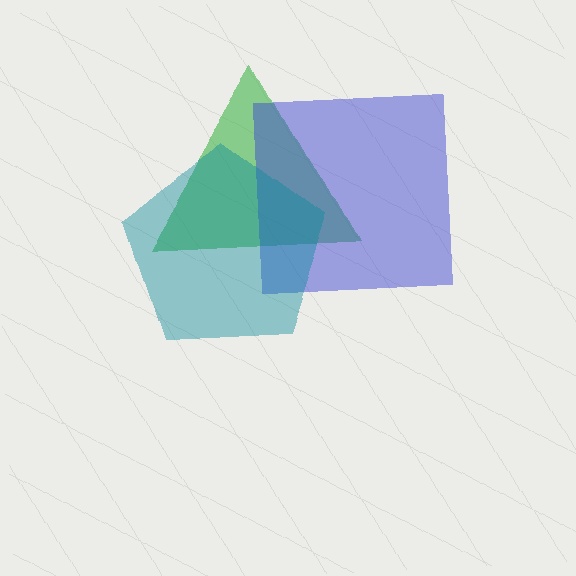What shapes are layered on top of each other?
The layered shapes are: a green triangle, a blue square, a teal pentagon.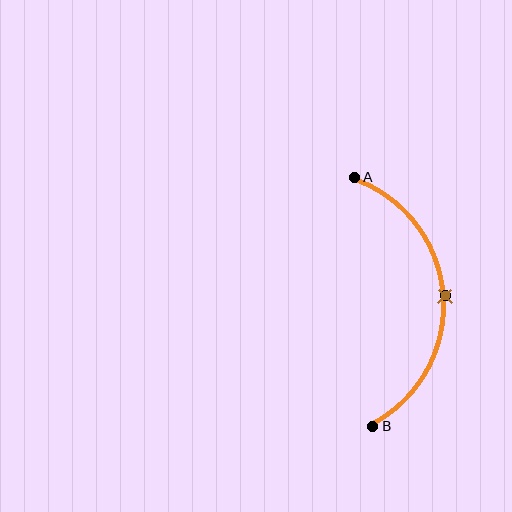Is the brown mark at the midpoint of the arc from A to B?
Yes. The brown mark lies on the arc at equal arc-length from both A and B — it is the arc midpoint.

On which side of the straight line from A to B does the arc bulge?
The arc bulges to the right of the straight line connecting A and B.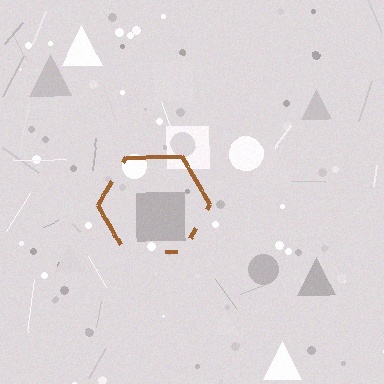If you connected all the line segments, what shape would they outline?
They would outline a hexagon.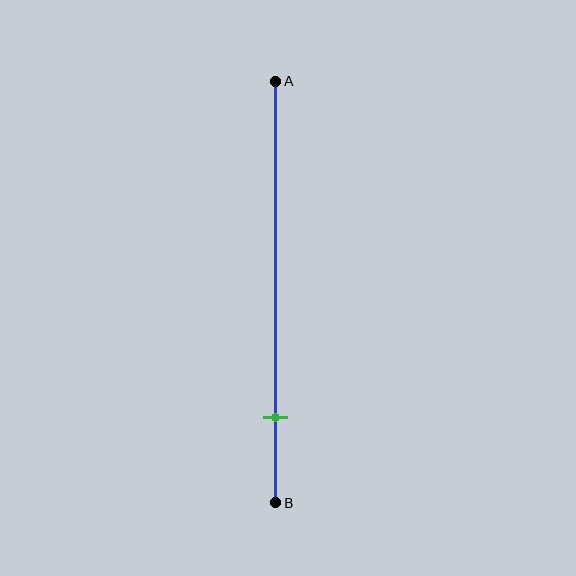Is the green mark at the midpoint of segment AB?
No, the mark is at about 80% from A, not at the 50% midpoint.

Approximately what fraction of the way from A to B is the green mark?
The green mark is approximately 80% of the way from A to B.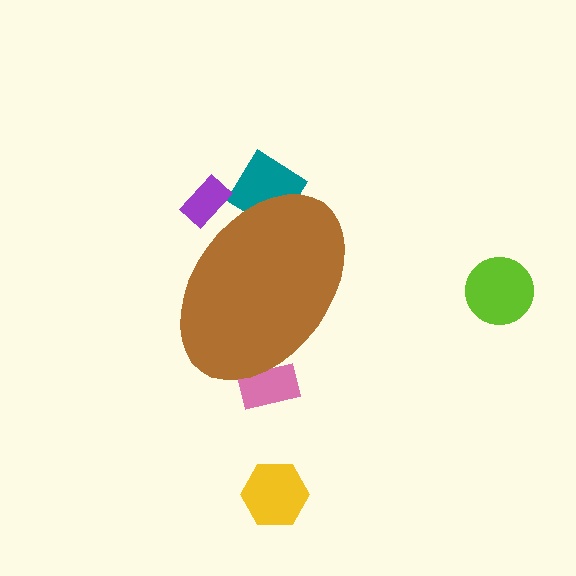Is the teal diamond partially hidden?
Yes, the teal diamond is partially hidden behind the brown ellipse.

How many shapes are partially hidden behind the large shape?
3 shapes are partially hidden.